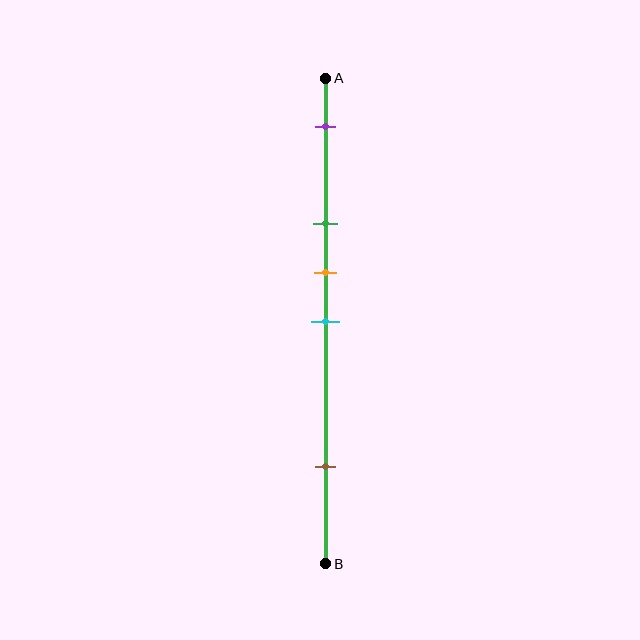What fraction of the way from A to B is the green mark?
The green mark is approximately 30% (0.3) of the way from A to B.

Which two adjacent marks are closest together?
The orange and cyan marks are the closest adjacent pair.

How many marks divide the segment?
There are 5 marks dividing the segment.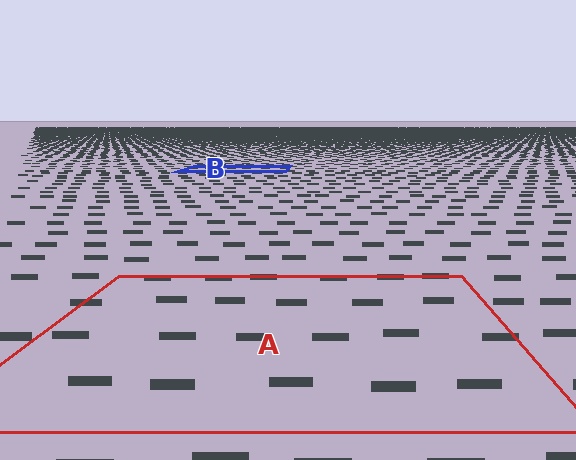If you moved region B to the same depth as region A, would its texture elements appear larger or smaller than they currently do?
They would appear larger. At a closer depth, the same texture elements are projected at a bigger on-screen size.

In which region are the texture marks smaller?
The texture marks are smaller in region B, because it is farther away.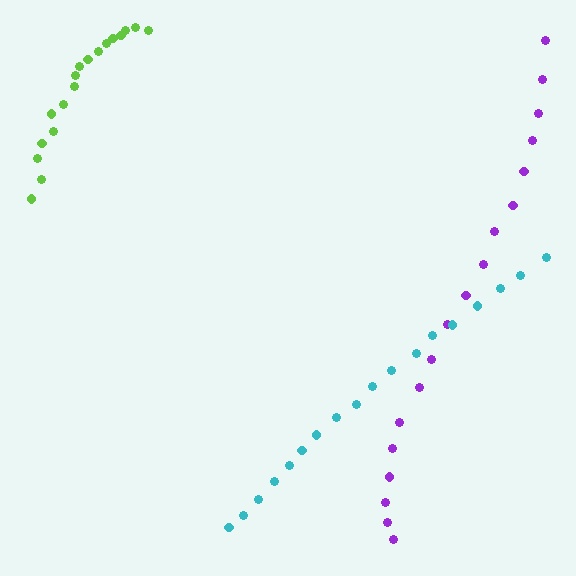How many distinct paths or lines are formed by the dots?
There are 3 distinct paths.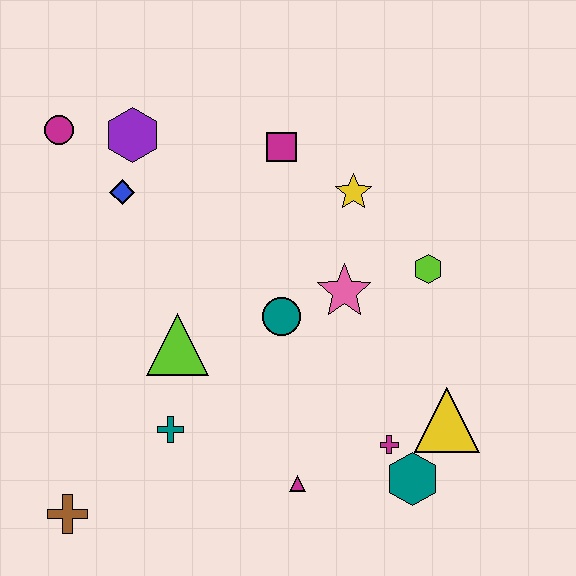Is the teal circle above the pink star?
No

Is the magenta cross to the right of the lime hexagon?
No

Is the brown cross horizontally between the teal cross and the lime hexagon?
No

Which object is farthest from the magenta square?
The brown cross is farthest from the magenta square.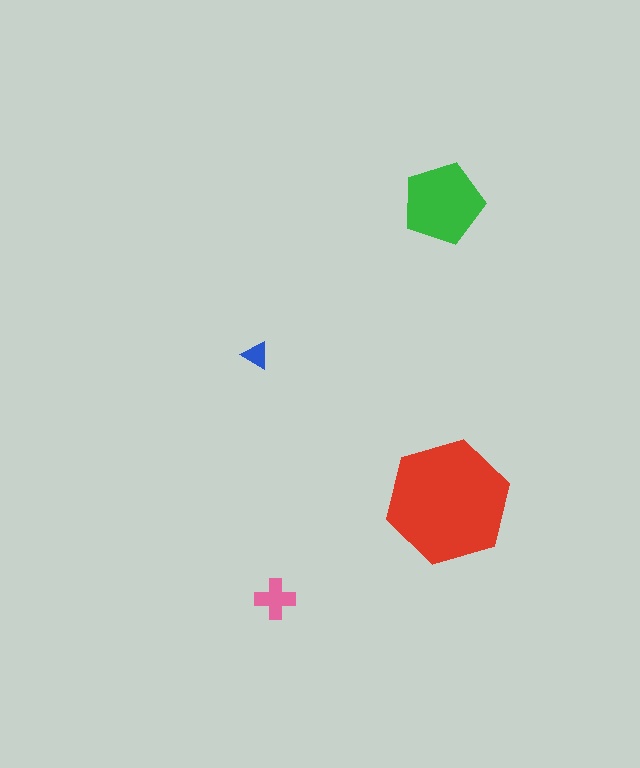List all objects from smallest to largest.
The blue triangle, the pink cross, the green pentagon, the red hexagon.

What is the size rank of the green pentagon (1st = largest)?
2nd.